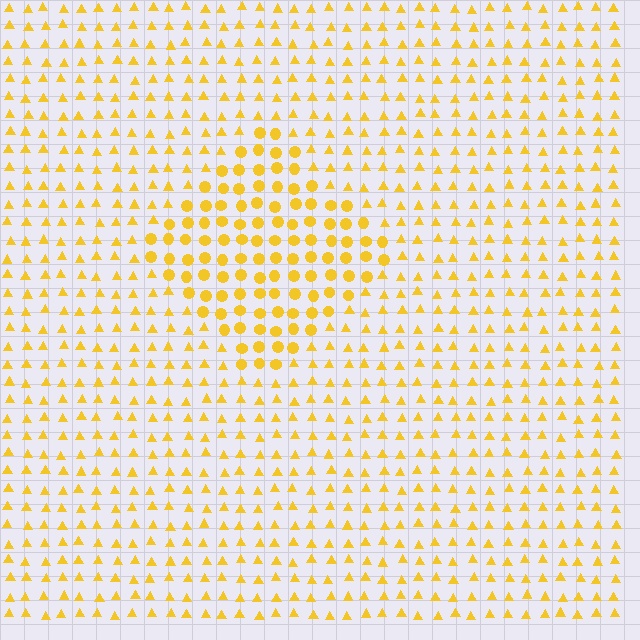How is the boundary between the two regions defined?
The boundary is defined by a change in element shape: circles inside vs. triangles outside. All elements share the same color and spacing.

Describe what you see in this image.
The image is filled with small yellow elements arranged in a uniform grid. A diamond-shaped region contains circles, while the surrounding area contains triangles. The boundary is defined purely by the change in element shape.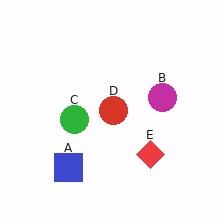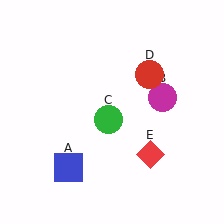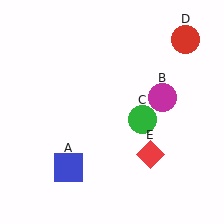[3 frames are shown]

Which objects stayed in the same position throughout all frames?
Blue square (object A) and magenta circle (object B) and red diamond (object E) remained stationary.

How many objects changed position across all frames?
2 objects changed position: green circle (object C), red circle (object D).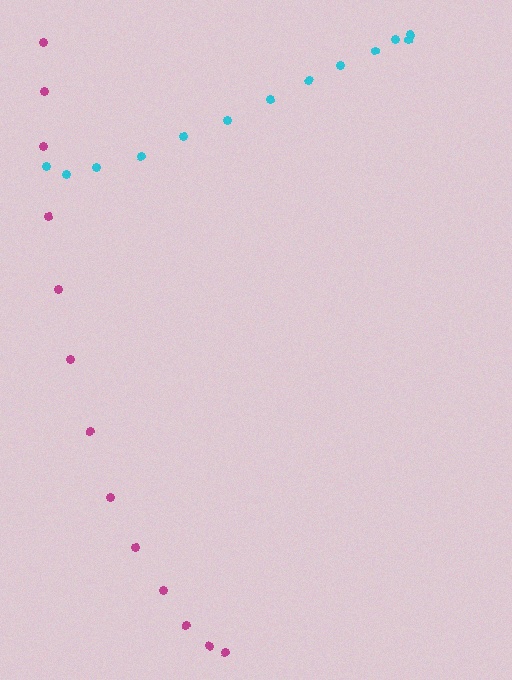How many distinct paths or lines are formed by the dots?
There are 2 distinct paths.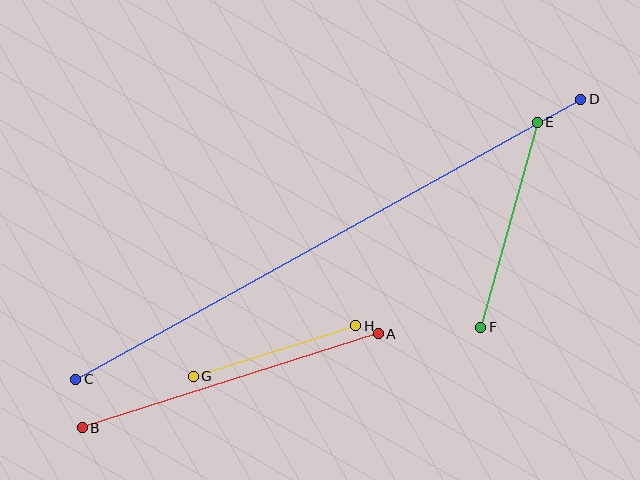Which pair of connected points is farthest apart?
Points C and D are farthest apart.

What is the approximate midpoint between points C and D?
The midpoint is at approximately (328, 239) pixels.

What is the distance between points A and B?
The distance is approximately 311 pixels.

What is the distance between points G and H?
The distance is approximately 170 pixels.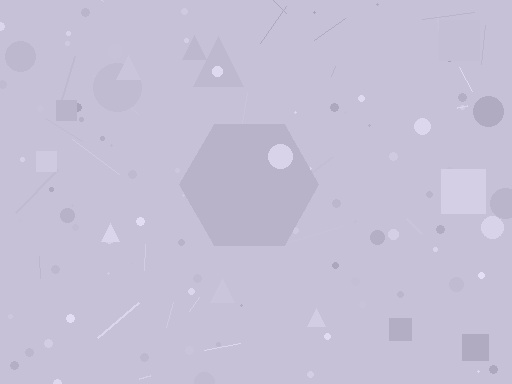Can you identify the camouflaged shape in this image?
The camouflaged shape is a hexagon.